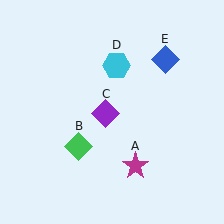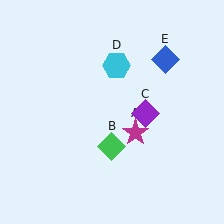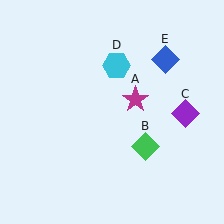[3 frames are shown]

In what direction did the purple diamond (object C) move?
The purple diamond (object C) moved right.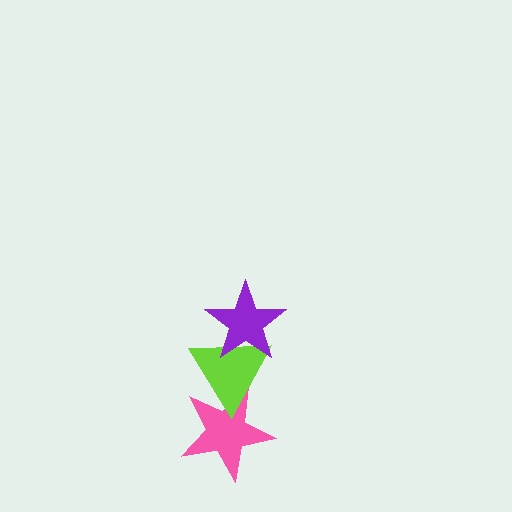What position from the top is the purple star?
The purple star is 1st from the top.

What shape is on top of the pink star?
The lime triangle is on top of the pink star.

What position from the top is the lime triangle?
The lime triangle is 2nd from the top.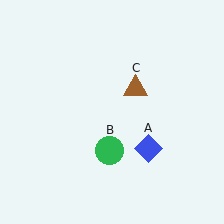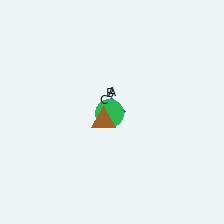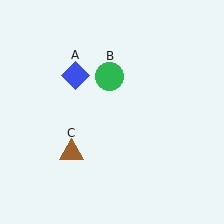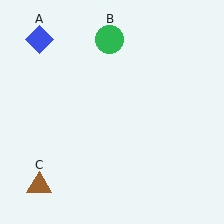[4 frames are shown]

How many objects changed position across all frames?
3 objects changed position: blue diamond (object A), green circle (object B), brown triangle (object C).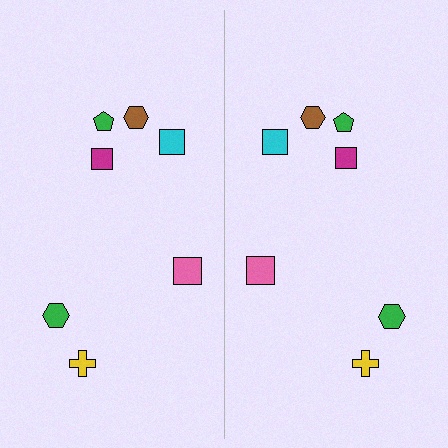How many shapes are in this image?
There are 14 shapes in this image.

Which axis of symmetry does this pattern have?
The pattern has a vertical axis of symmetry running through the center of the image.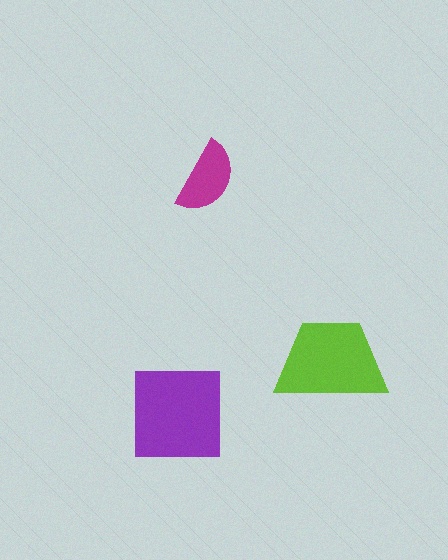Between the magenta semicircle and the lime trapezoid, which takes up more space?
The lime trapezoid.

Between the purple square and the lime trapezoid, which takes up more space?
The purple square.